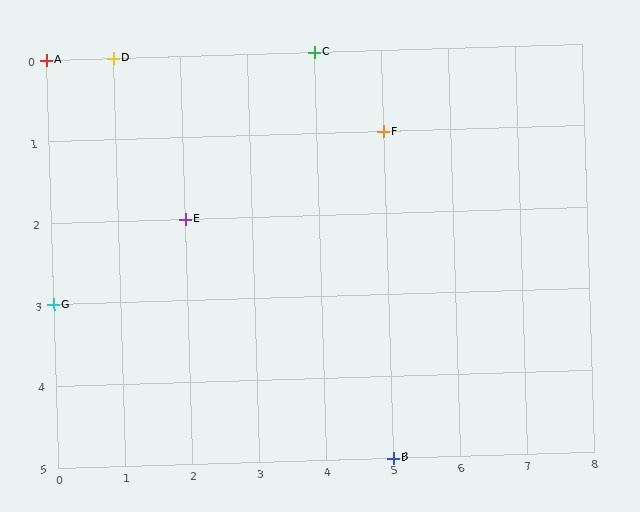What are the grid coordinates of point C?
Point C is at grid coordinates (4, 0).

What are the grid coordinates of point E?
Point E is at grid coordinates (2, 2).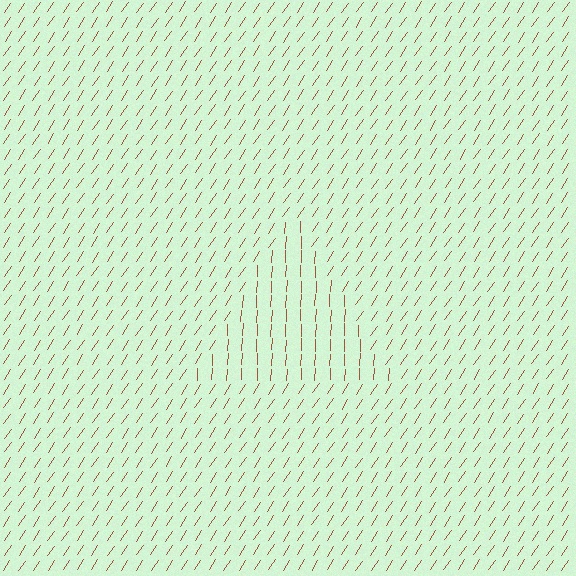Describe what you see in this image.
The image is filled with small brown line segments. A triangle region in the image has lines oriented differently from the surrounding lines, creating a visible texture boundary.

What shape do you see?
I see a triangle.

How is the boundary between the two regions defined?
The boundary is defined purely by a change in line orientation (approximately 30 degrees difference). All lines are the same color and thickness.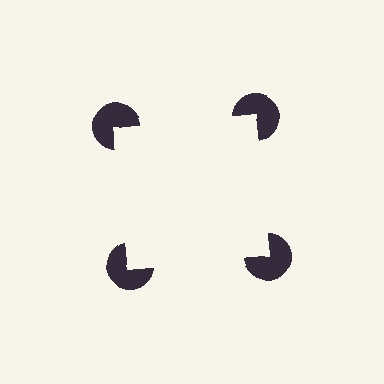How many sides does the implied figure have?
4 sides.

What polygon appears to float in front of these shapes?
An illusory square — its edges are inferred from the aligned wedge cuts in the pac-man discs, not physically drawn.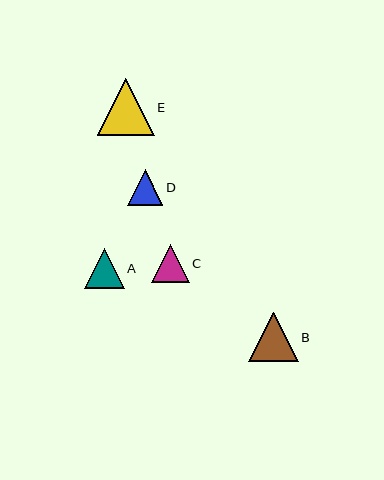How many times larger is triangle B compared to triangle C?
Triangle B is approximately 1.3 times the size of triangle C.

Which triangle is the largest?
Triangle E is the largest with a size of approximately 57 pixels.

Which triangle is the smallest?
Triangle D is the smallest with a size of approximately 36 pixels.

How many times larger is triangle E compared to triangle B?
Triangle E is approximately 1.1 times the size of triangle B.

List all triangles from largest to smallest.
From largest to smallest: E, B, A, C, D.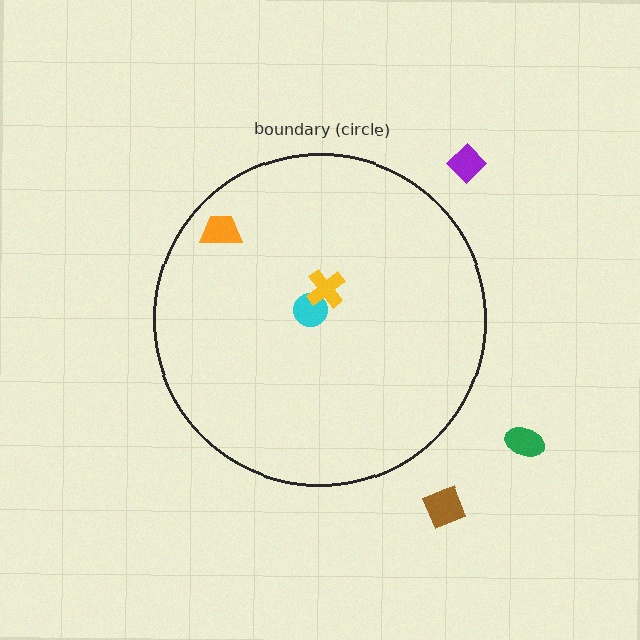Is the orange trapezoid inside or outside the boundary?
Inside.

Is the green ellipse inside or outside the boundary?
Outside.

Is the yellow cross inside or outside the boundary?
Inside.